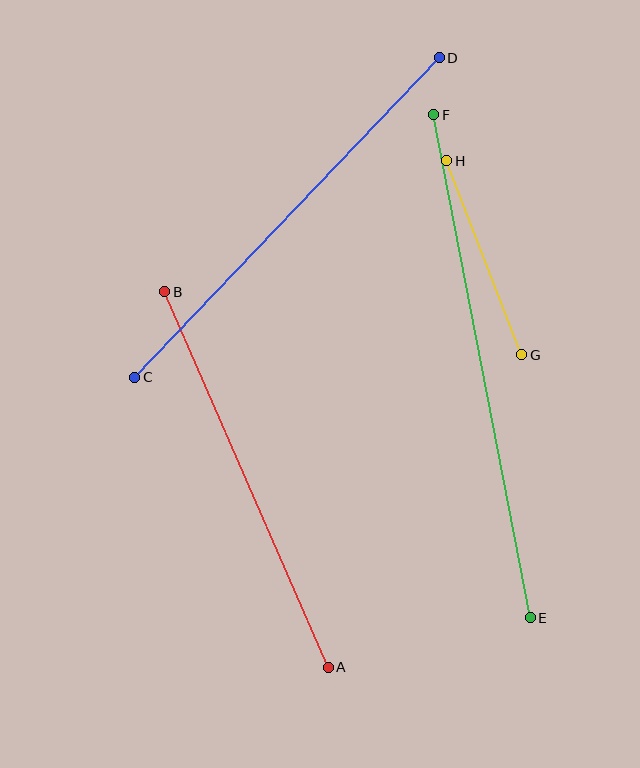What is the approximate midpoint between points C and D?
The midpoint is at approximately (287, 218) pixels.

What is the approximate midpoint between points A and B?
The midpoint is at approximately (246, 480) pixels.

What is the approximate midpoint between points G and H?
The midpoint is at approximately (484, 258) pixels.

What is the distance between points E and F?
The distance is approximately 512 pixels.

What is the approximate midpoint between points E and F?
The midpoint is at approximately (482, 366) pixels.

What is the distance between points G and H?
The distance is approximately 208 pixels.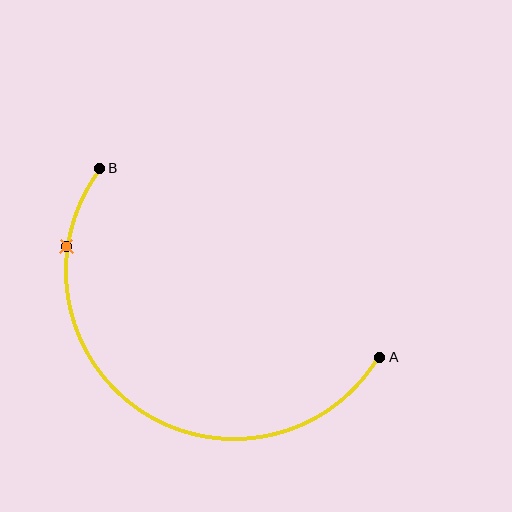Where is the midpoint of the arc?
The arc midpoint is the point on the curve farthest from the straight line joining A and B. It sits below and to the left of that line.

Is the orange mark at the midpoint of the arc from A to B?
No. The orange mark lies on the arc but is closer to endpoint B. The arc midpoint would be at the point on the curve equidistant along the arc from both A and B.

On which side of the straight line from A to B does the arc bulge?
The arc bulges below and to the left of the straight line connecting A and B.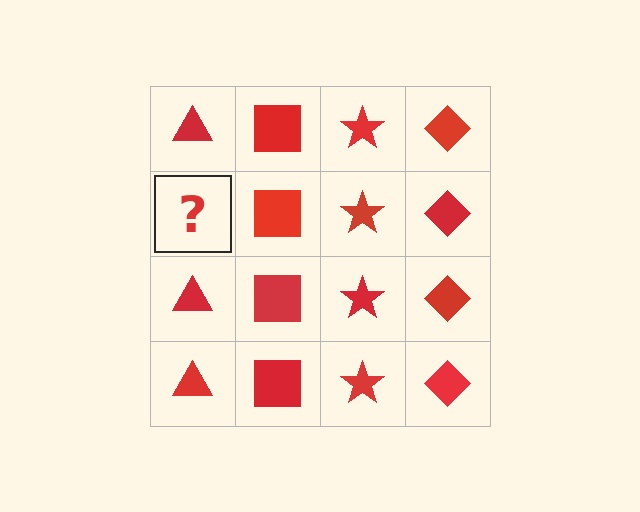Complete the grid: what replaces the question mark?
The question mark should be replaced with a red triangle.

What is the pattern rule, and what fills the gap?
The rule is that each column has a consistent shape. The gap should be filled with a red triangle.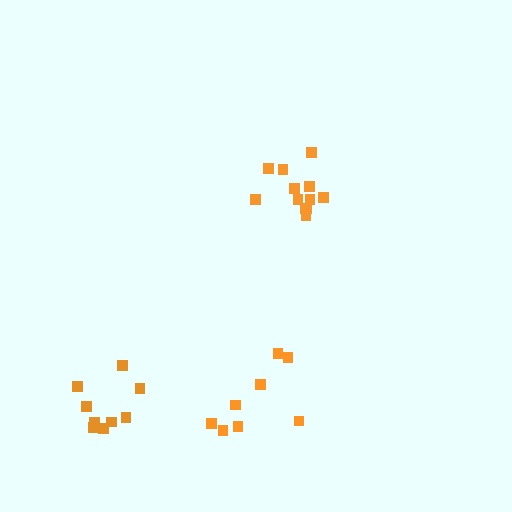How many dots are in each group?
Group 1: 9 dots, Group 2: 8 dots, Group 3: 12 dots (29 total).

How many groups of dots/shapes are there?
There are 3 groups.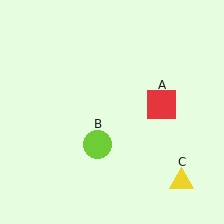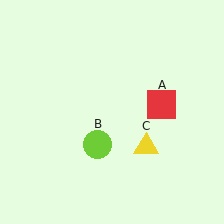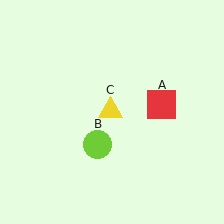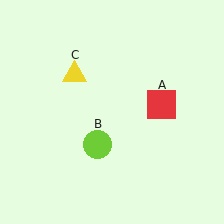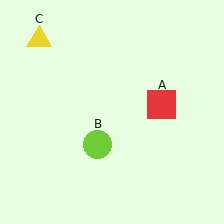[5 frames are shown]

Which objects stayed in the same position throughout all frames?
Red square (object A) and lime circle (object B) remained stationary.